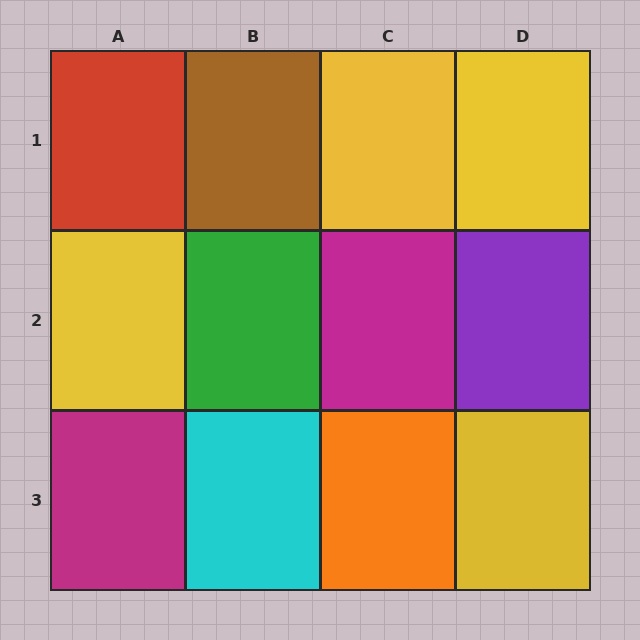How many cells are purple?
1 cell is purple.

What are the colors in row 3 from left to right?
Magenta, cyan, orange, yellow.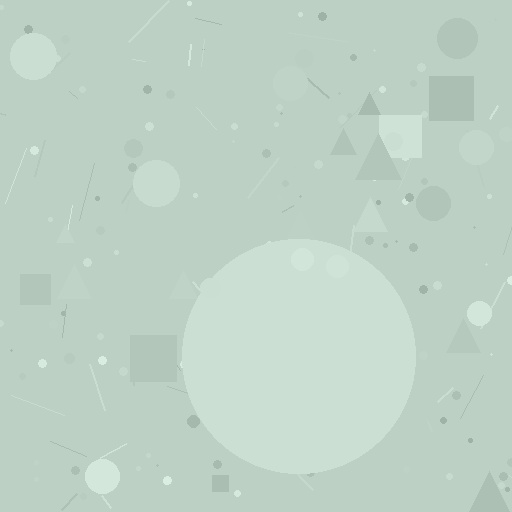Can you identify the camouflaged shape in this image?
The camouflaged shape is a circle.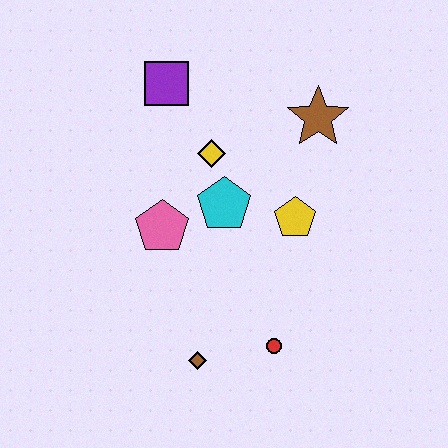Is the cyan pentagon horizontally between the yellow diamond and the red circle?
Yes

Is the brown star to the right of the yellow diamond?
Yes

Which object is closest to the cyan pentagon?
The yellow diamond is closest to the cyan pentagon.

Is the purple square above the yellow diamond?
Yes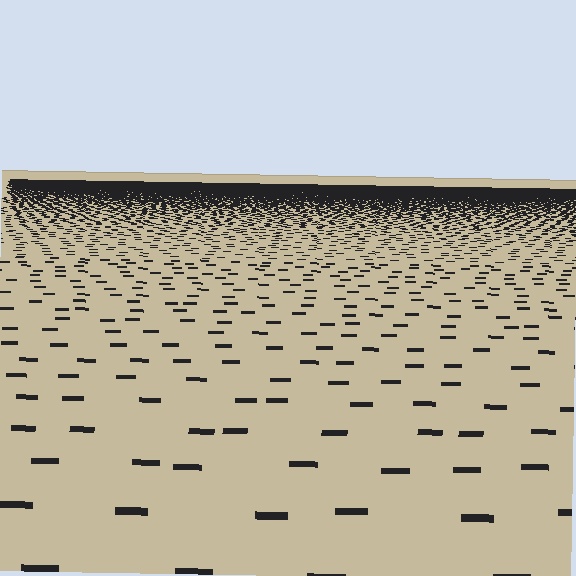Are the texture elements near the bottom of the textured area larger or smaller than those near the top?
Larger. Near the bottom, elements are closer to the viewer and appear at a bigger on-screen size.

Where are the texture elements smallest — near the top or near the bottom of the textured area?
Near the top.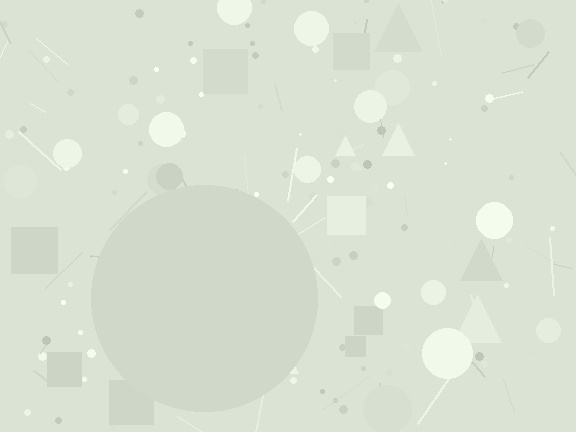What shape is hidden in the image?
A circle is hidden in the image.